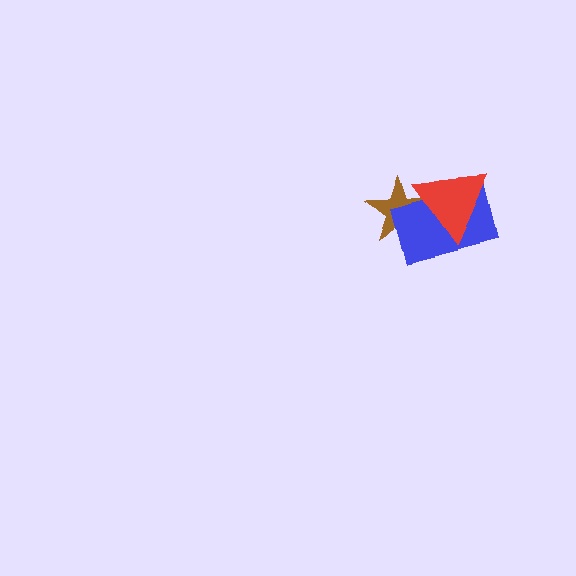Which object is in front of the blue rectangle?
The red triangle is in front of the blue rectangle.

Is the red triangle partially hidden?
No, no other shape covers it.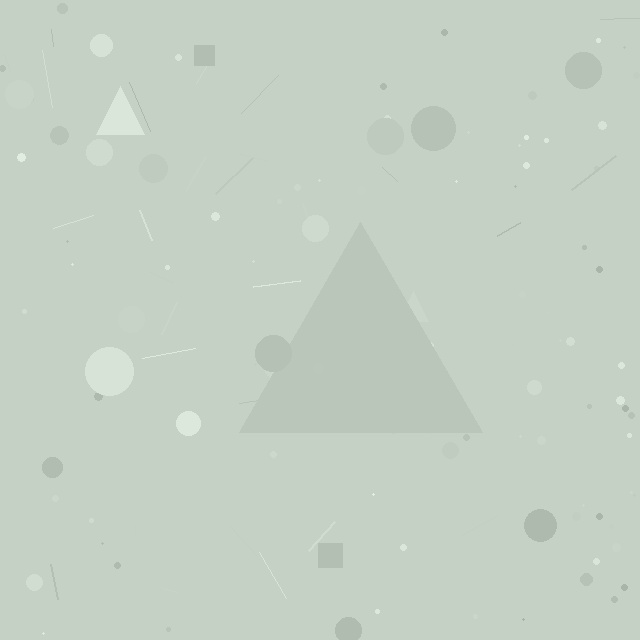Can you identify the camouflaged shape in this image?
The camouflaged shape is a triangle.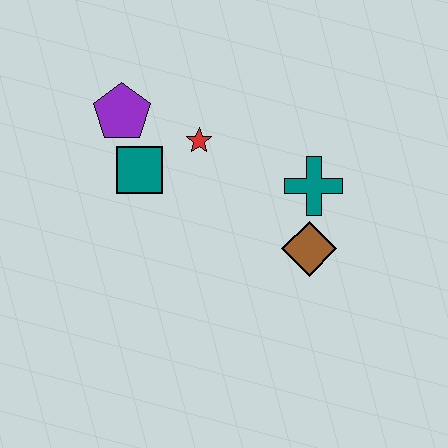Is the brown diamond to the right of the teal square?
Yes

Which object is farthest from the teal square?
The brown diamond is farthest from the teal square.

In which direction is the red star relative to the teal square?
The red star is to the right of the teal square.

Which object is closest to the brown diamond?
The teal cross is closest to the brown diamond.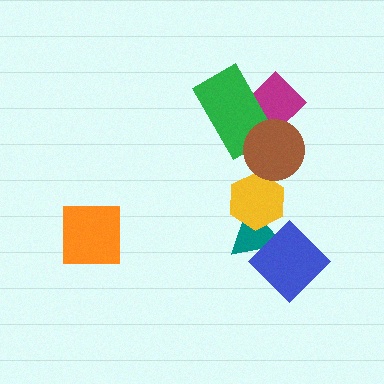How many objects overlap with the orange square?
0 objects overlap with the orange square.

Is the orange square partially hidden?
No, no other shape covers it.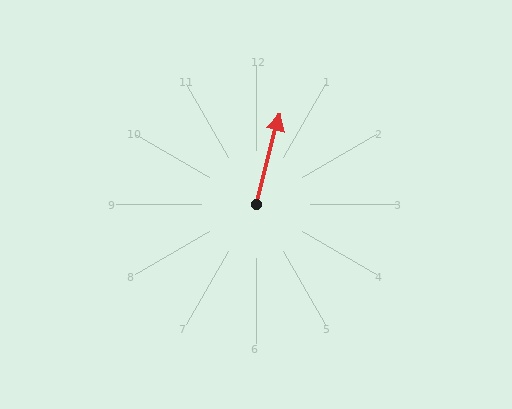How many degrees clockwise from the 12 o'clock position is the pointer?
Approximately 15 degrees.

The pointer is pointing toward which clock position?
Roughly 12 o'clock.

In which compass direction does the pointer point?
North.